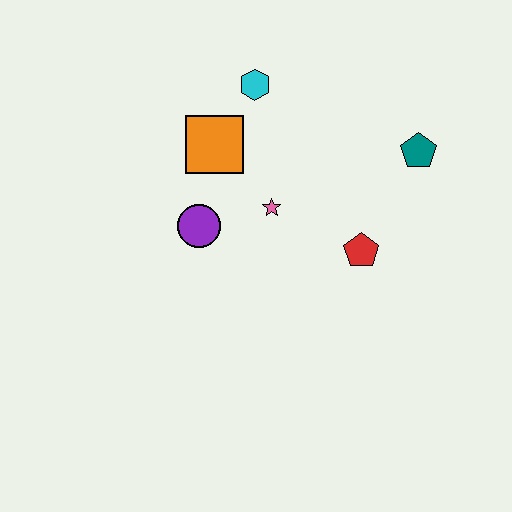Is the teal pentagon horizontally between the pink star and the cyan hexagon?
No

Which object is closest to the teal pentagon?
The red pentagon is closest to the teal pentagon.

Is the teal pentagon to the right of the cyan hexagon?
Yes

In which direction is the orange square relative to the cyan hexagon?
The orange square is below the cyan hexagon.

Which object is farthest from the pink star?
The teal pentagon is farthest from the pink star.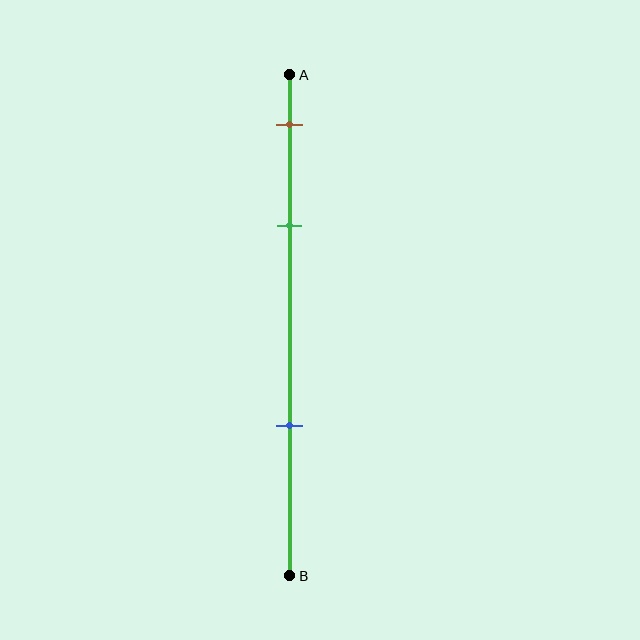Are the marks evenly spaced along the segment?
No, the marks are not evenly spaced.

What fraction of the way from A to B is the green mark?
The green mark is approximately 30% (0.3) of the way from A to B.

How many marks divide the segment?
There are 3 marks dividing the segment.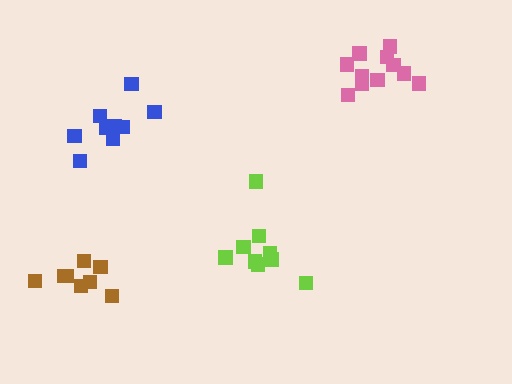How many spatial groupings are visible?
There are 4 spatial groupings.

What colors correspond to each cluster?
The clusters are colored: pink, brown, lime, blue.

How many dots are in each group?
Group 1: 11 dots, Group 2: 8 dots, Group 3: 9 dots, Group 4: 9 dots (37 total).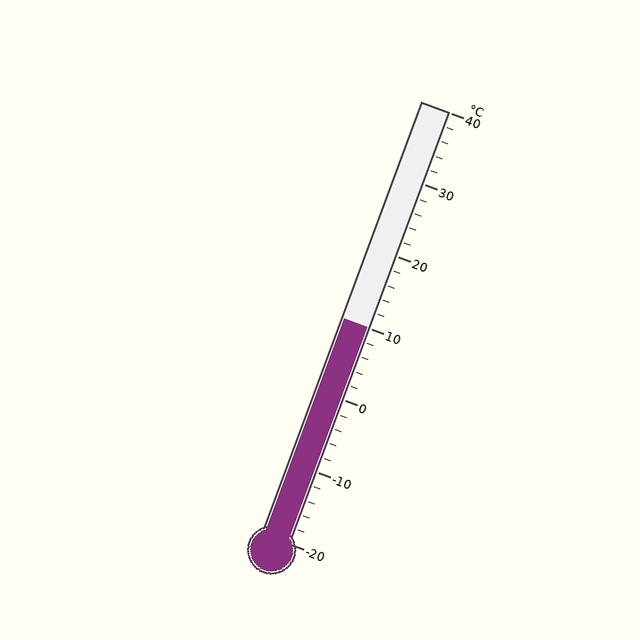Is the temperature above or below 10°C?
The temperature is at 10°C.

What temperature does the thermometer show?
The thermometer shows approximately 10°C.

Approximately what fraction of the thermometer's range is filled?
The thermometer is filled to approximately 50% of its range.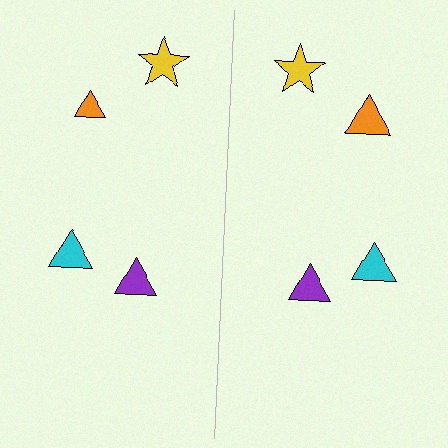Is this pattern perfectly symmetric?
No, the pattern is not perfectly symmetric. The orange triangle on the right side has a different size than its mirror counterpart.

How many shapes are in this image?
There are 8 shapes in this image.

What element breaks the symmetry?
The orange triangle on the right side has a different size than its mirror counterpart.